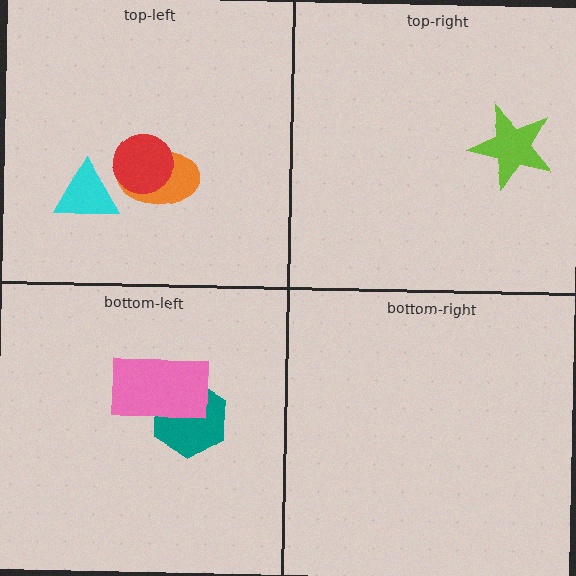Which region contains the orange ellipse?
The top-left region.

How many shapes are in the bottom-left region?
2.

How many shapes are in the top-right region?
1.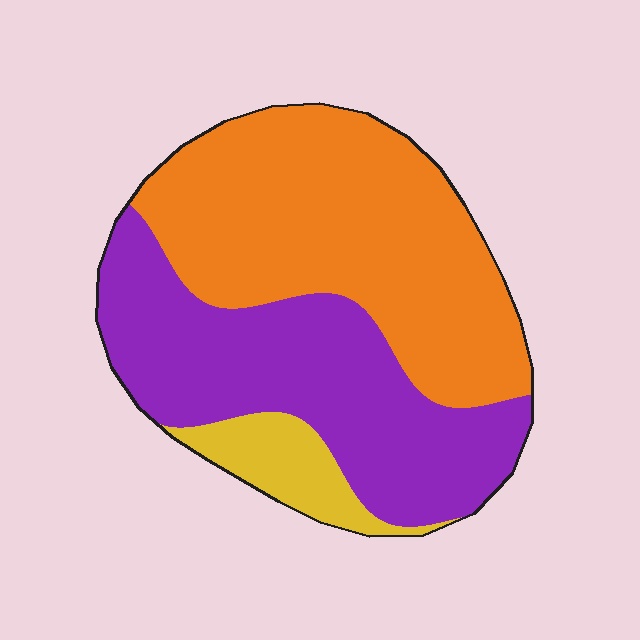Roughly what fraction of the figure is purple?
Purple takes up about two fifths (2/5) of the figure.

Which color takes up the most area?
Orange, at roughly 50%.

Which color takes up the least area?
Yellow, at roughly 10%.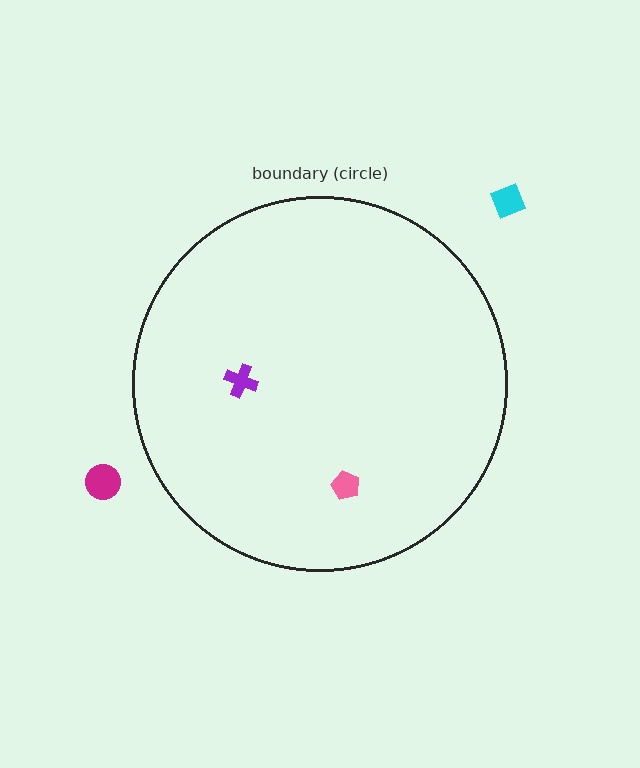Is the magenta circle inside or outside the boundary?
Outside.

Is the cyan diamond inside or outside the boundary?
Outside.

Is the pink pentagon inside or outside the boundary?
Inside.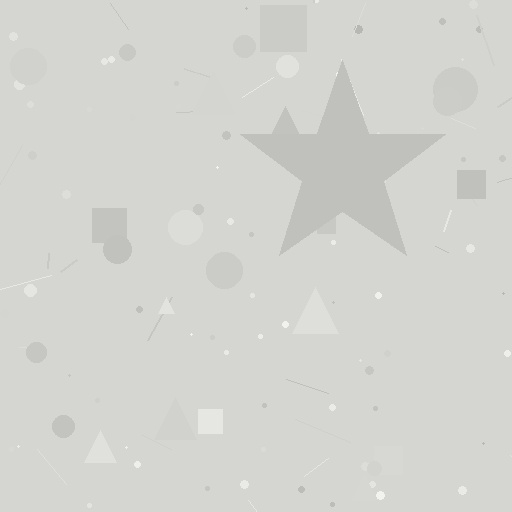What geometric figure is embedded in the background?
A star is embedded in the background.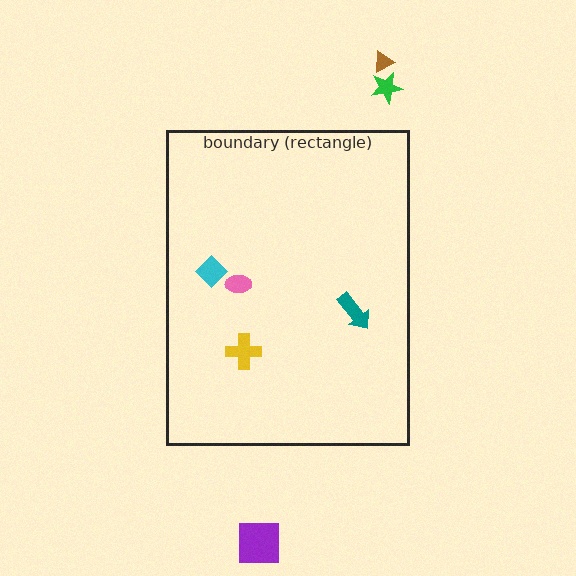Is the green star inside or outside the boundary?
Outside.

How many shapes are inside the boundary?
4 inside, 3 outside.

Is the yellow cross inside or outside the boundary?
Inside.